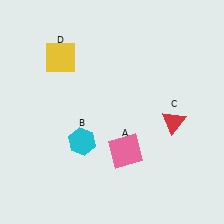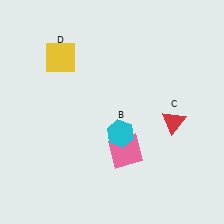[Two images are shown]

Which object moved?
The cyan hexagon (B) moved right.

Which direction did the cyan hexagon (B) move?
The cyan hexagon (B) moved right.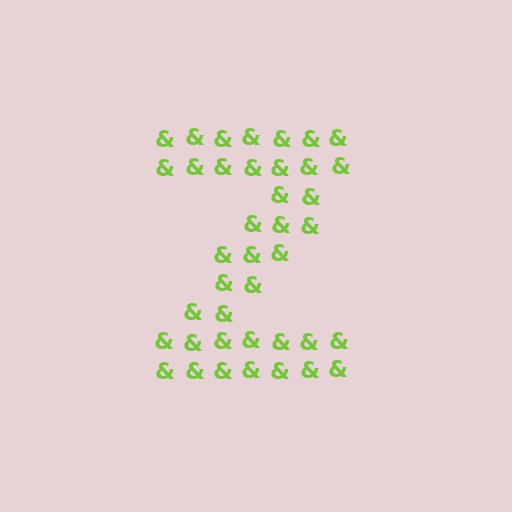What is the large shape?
The large shape is the letter Z.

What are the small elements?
The small elements are ampersands.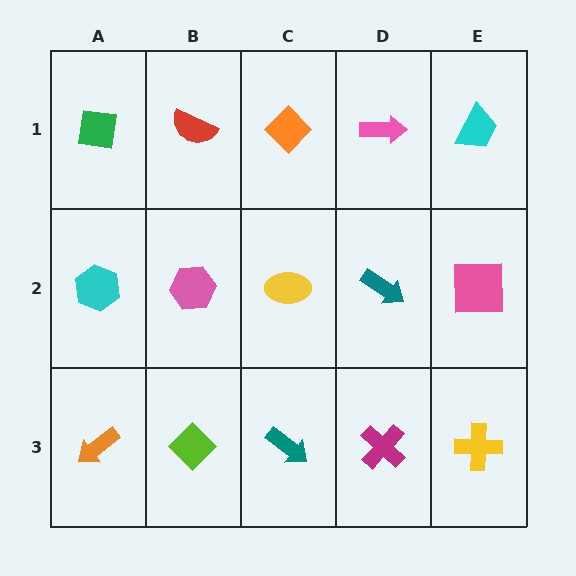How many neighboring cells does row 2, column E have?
3.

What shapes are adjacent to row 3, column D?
A teal arrow (row 2, column D), a teal arrow (row 3, column C), a yellow cross (row 3, column E).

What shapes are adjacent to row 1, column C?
A yellow ellipse (row 2, column C), a red semicircle (row 1, column B), a pink arrow (row 1, column D).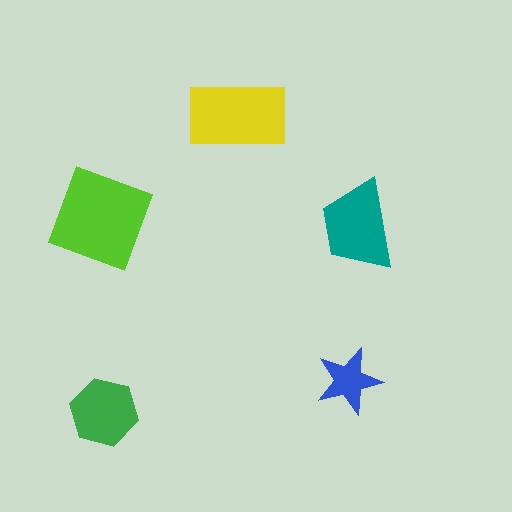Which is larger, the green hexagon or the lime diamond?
The lime diamond.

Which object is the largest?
The lime diamond.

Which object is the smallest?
The blue star.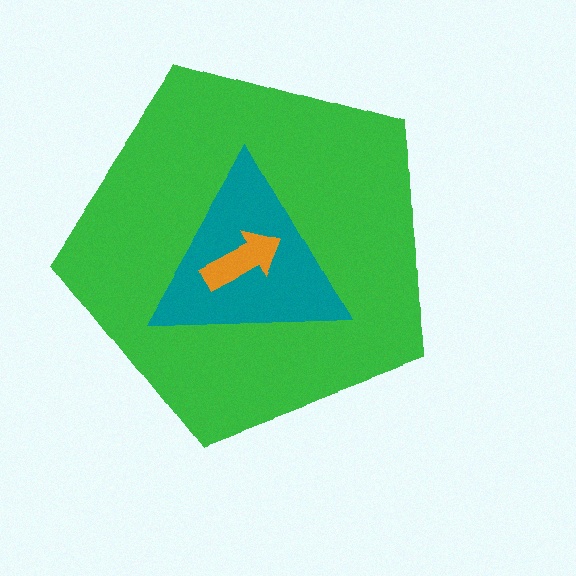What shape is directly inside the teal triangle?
The orange arrow.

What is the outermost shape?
The green pentagon.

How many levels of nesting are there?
3.